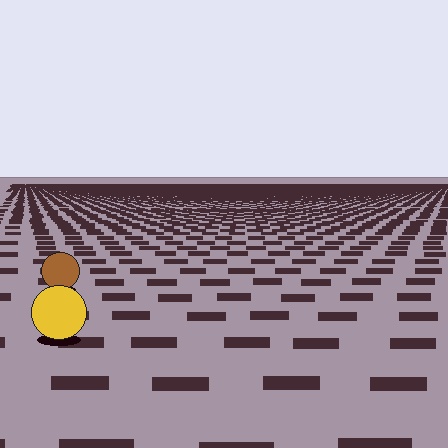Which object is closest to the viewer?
The yellow circle is closest. The texture marks near it are larger and more spread out.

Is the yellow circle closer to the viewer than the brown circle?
Yes. The yellow circle is closer — you can tell from the texture gradient: the ground texture is coarser near it.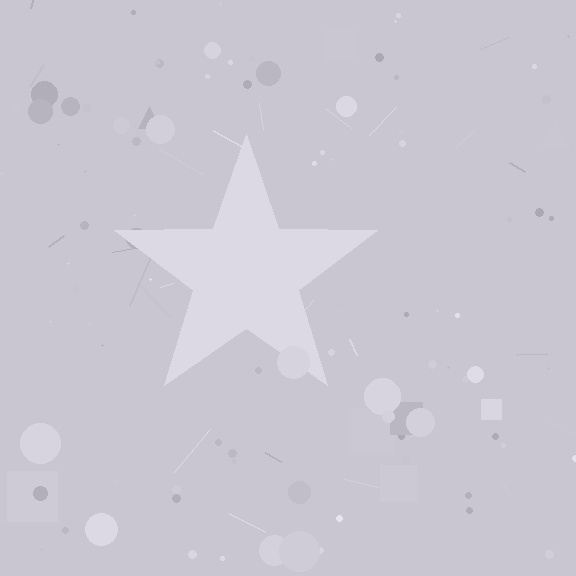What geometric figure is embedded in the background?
A star is embedded in the background.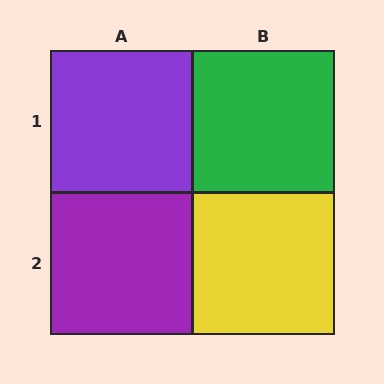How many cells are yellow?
1 cell is yellow.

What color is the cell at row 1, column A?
Purple.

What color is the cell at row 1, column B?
Green.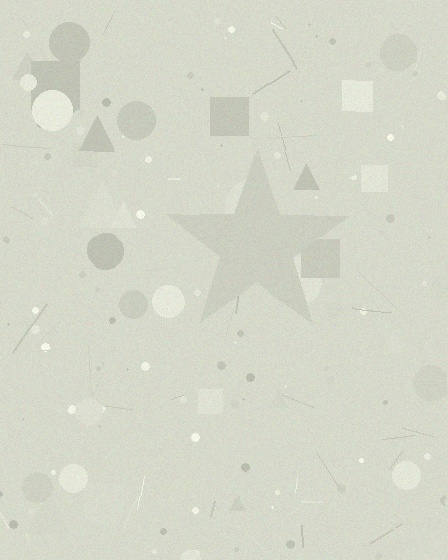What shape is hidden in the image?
A star is hidden in the image.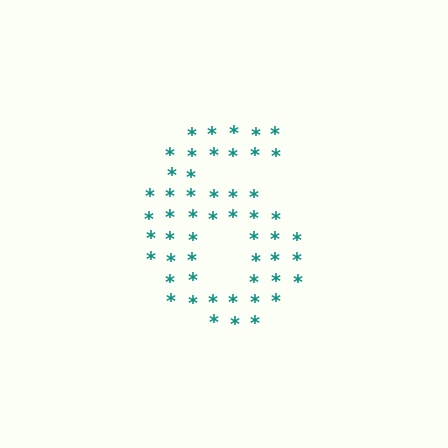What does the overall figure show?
The overall figure shows the digit 6.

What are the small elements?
The small elements are asterisks.